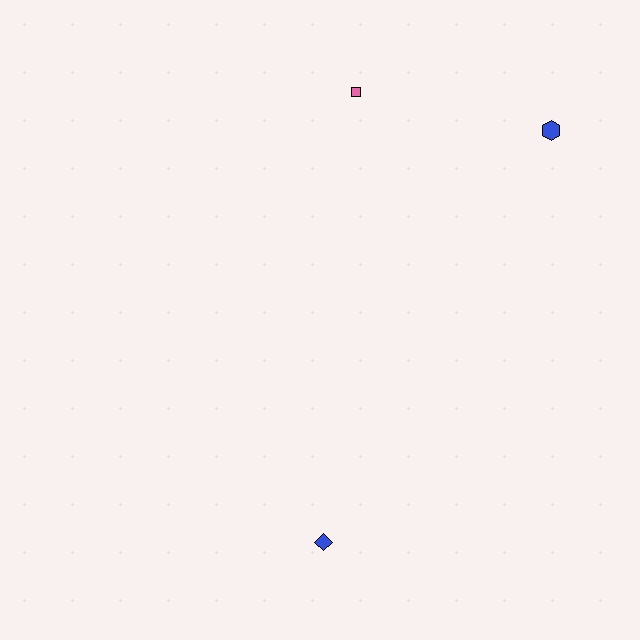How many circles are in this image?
There are no circles.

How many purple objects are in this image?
There are no purple objects.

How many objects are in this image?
There are 3 objects.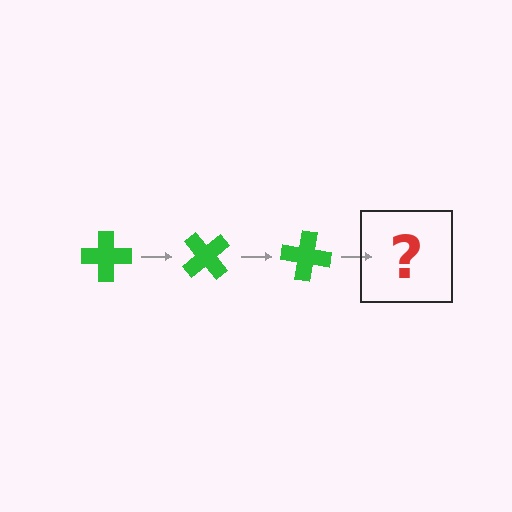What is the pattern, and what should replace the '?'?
The pattern is that the cross rotates 50 degrees each step. The '?' should be a green cross rotated 150 degrees.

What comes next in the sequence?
The next element should be a green cross rotated 150 degrees.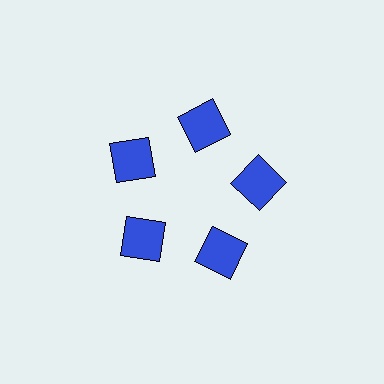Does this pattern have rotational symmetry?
Yes, this pattern has 5-fold rotational symmetry. It looks the same after rotating 72 degrees around the center.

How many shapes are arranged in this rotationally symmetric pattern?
There are 5 shapes, arranged in 5 groups of 1.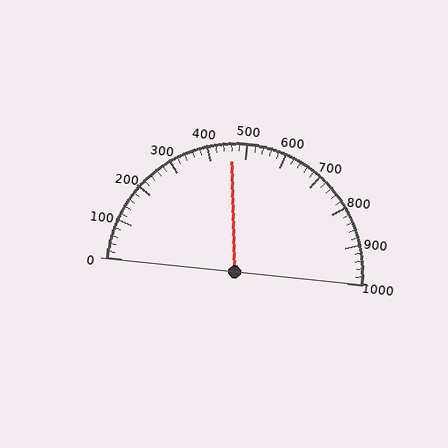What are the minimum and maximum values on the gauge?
The gauge ranges from 0 to 1000.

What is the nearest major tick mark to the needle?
The nearest major tick mark is 500.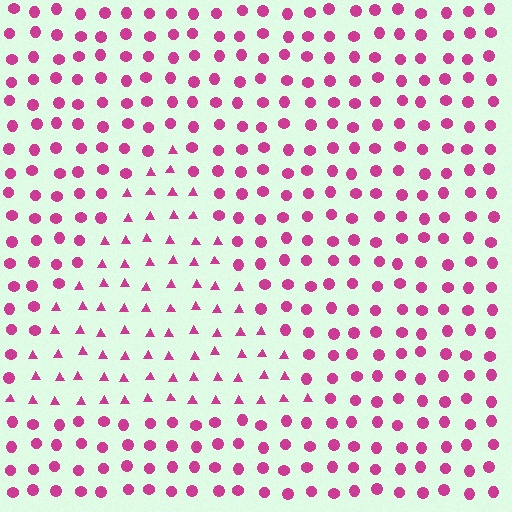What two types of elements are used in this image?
The image uses triangles inside the triangle region and circles outside it.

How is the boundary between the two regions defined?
The boundary is defined by a change in element shape: triangles inside vs. circles outside. All elements share the same color and spacing.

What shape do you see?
I see a triangle.